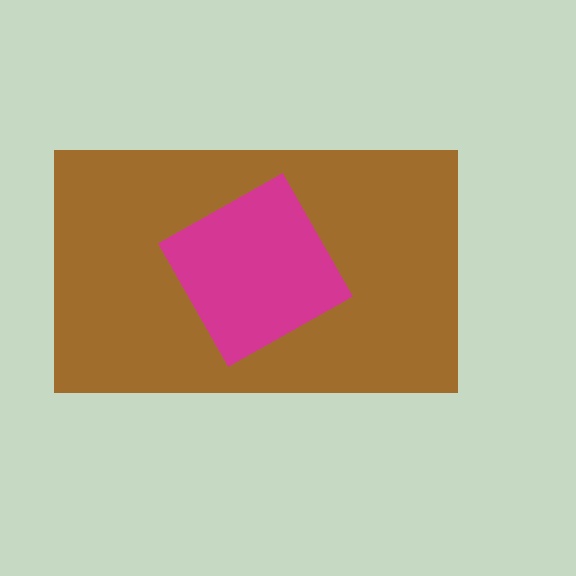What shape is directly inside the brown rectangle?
The magenta square.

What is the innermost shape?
The magenta square.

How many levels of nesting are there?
2.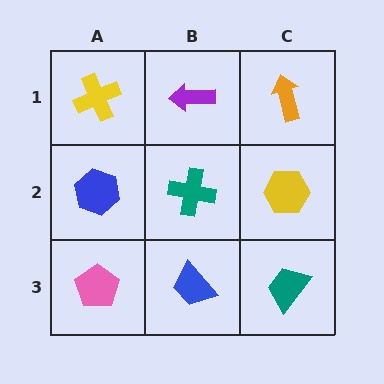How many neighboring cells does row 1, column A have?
2.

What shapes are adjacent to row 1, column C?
A yellow hexagon (row 2, column C), a purple arrow (row 1, column B).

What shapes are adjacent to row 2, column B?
A purple arrow (row 1, column B), a blue trapezoid (row 3, column B), a blue hexagon (row 2, column A), a yellow hexagon (row 2, column C).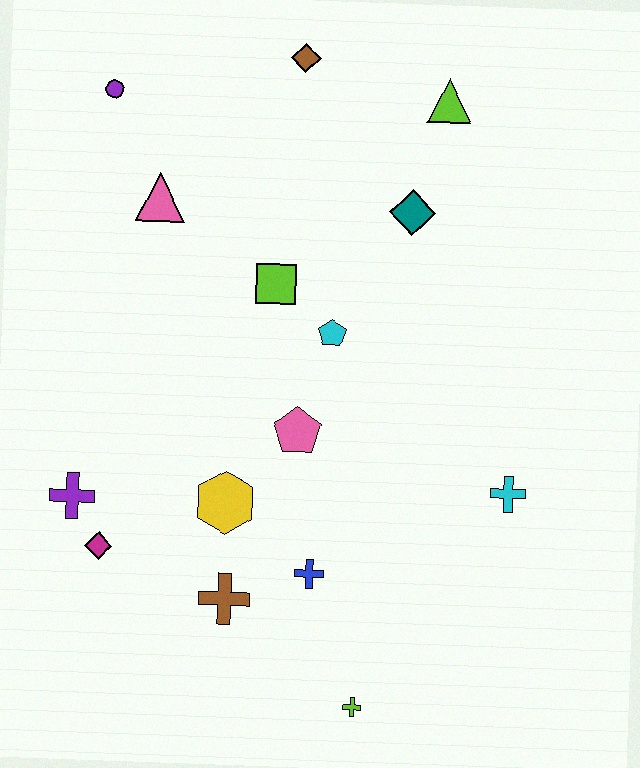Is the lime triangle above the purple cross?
Yes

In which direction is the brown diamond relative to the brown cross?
The brown diamond is above the brown cross.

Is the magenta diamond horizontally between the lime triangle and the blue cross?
No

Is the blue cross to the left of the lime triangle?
Yes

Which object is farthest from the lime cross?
The purple circle is farthest from the lime cross.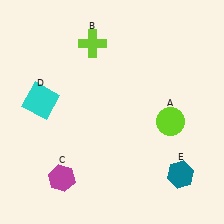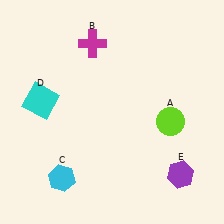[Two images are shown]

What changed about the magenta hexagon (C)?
In Image 1, C is magenta. In Image 2, it changed to cyan.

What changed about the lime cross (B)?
In Image 1, B is lime. In Image 2, it changed to magenta.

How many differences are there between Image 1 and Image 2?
There are 3 differences between the two images.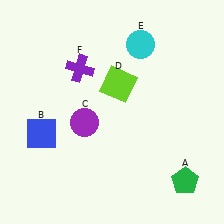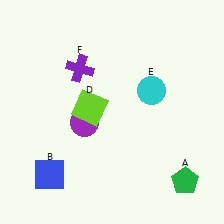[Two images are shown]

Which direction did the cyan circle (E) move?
The cyan circle (E) moved down.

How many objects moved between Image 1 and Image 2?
3 objects moved between the two images.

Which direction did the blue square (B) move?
The blue square (B) moved down.